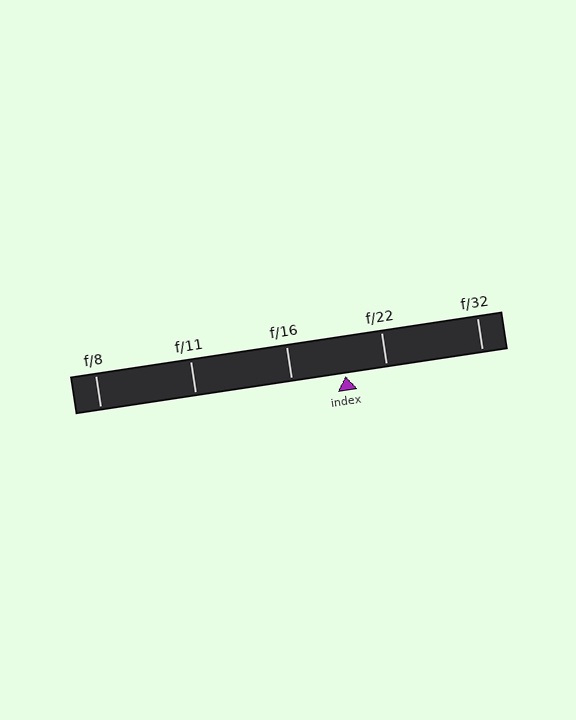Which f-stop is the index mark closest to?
The index mark is closest to f/22.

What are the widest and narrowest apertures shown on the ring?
The widest aperture shown is f/8 and the narrowest is f/32.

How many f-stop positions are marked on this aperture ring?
There are 5 f-stop positions marked.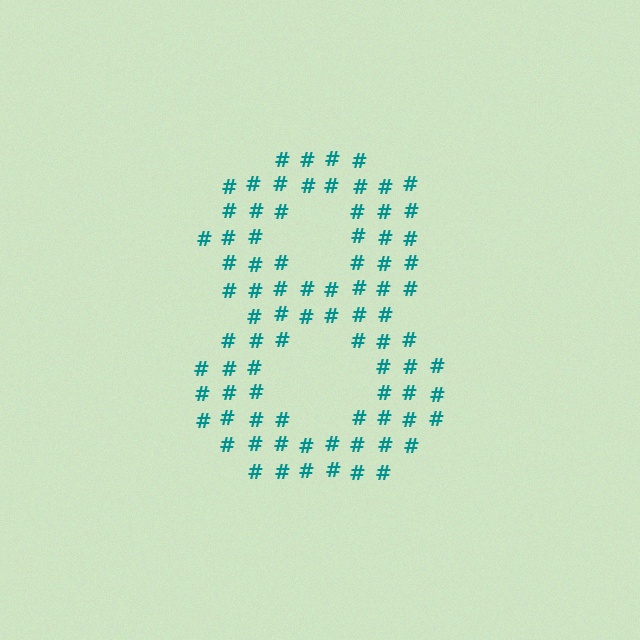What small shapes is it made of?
It is made of small hash symbols.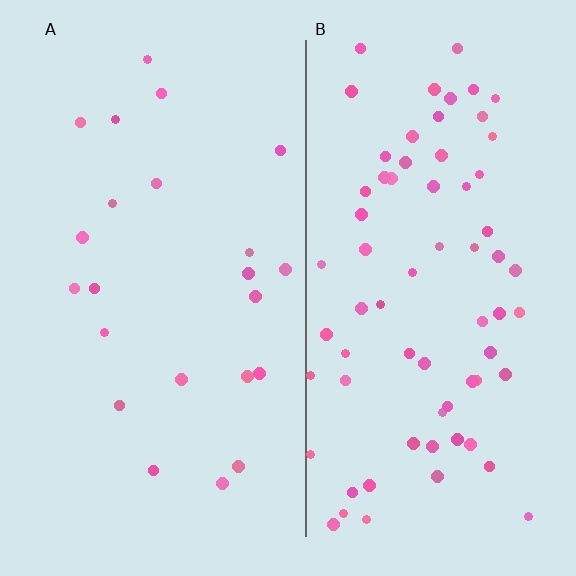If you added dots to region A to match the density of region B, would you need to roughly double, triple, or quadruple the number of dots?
Approximately triple.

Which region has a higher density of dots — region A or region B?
B (the right).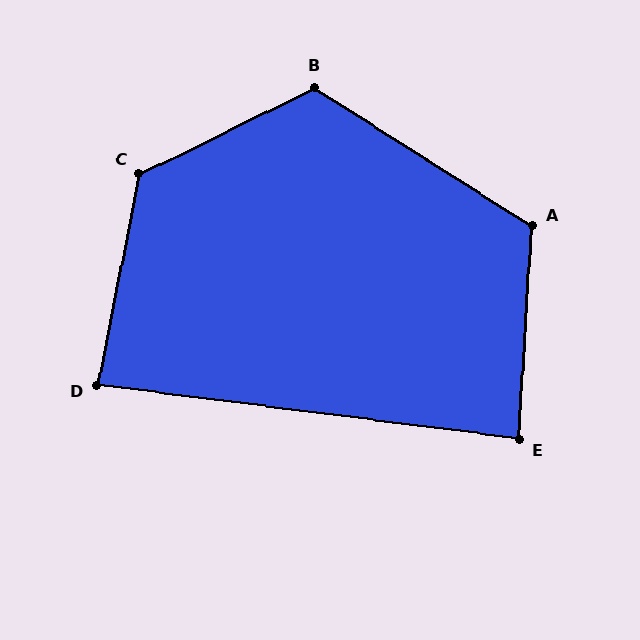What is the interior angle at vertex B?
Approximately 121 degrees (obtuse).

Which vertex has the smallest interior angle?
D, at approximately 86 degrees.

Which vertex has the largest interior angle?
C, at approximately 128 degrees.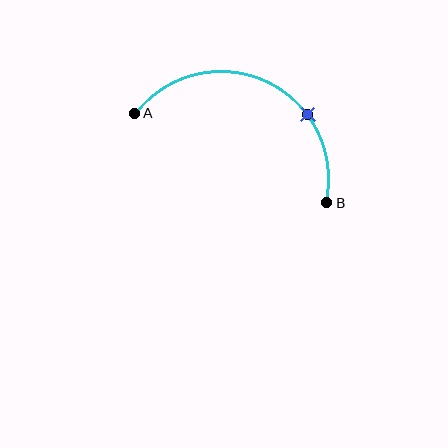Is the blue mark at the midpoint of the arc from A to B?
No. The blue mark lies on the arc but is closer to endpoint B. The arc midpoint would be at the point on the curve equidistant along the arc from both A and B.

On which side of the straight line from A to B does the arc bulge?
The arc bulges above the straight line connecting A and B.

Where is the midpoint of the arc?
The arc midpoint is the point on the curve farthest from the straight line joining A and B. It sits above that line.